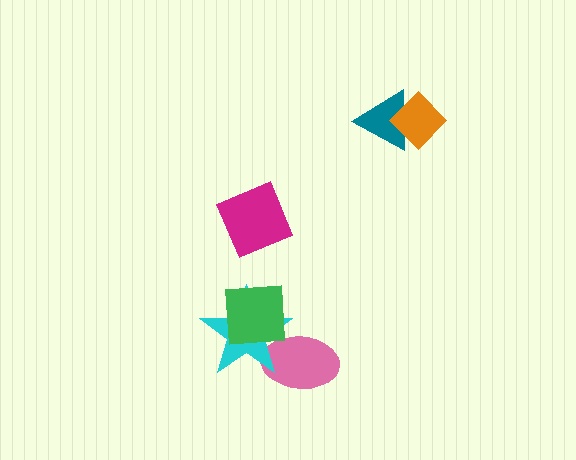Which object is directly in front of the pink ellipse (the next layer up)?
The cyan star is directly in front of the pink ellipse.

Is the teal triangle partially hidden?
Yes, it is partially covered by another shape.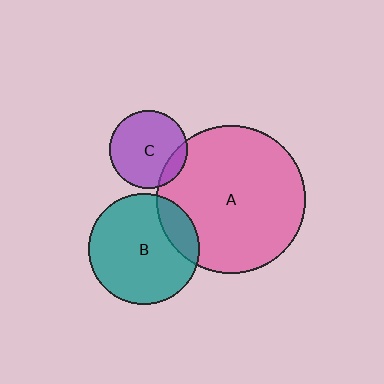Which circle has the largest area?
Circle A (pink).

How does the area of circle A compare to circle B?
Approximately 1.8 times.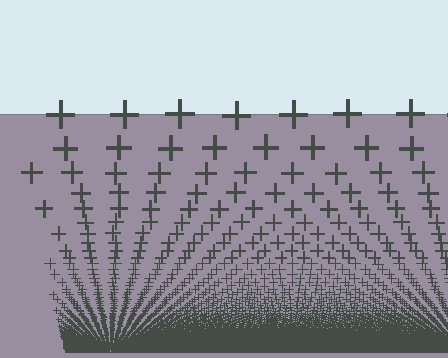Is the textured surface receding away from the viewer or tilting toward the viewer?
The surface appears to tilt toward the viewer. Texture elements get larger and sparser toward the top.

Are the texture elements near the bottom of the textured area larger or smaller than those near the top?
Smaller. The gradient is inverted — elements near the bottom are smaller and denser.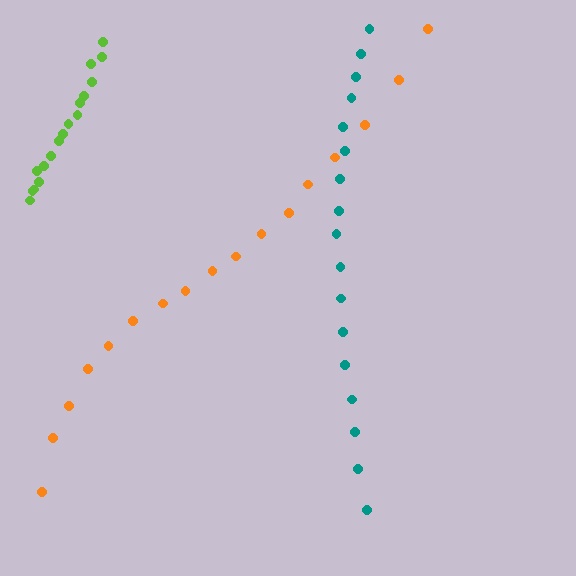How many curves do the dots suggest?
There are 3 distinct paths.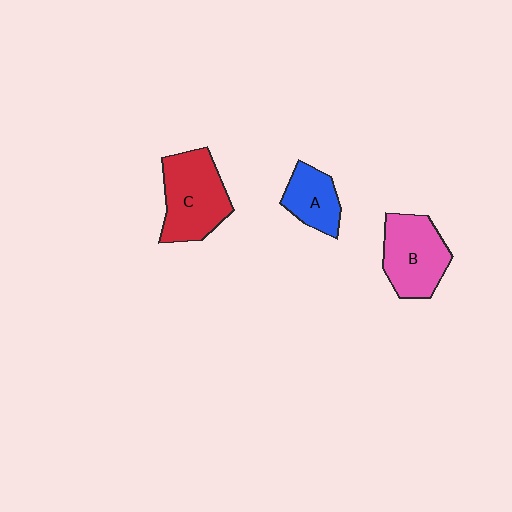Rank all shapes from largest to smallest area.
From largest to smallest: C (red), B (pink), A (blue).